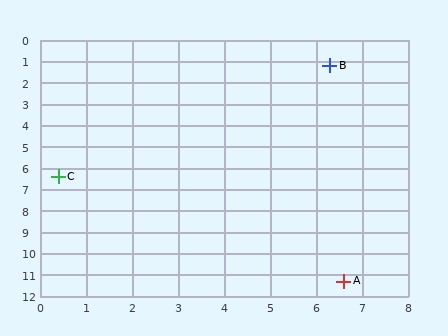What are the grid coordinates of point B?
Point B is at approximately (6.3, 1.2).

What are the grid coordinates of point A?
Point A is at approximately (6.6, 11.3).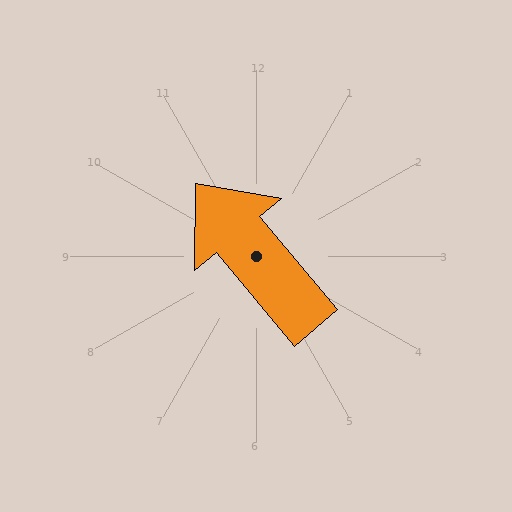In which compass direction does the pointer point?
Northwest.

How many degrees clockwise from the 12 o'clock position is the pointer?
Approximately 320 degrees.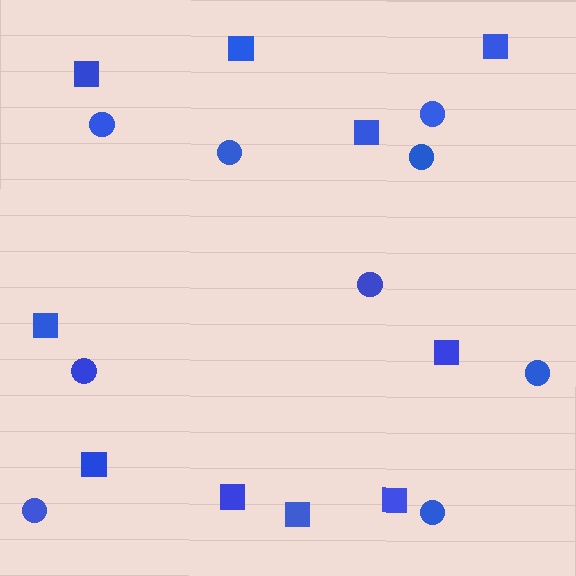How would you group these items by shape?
There are 2 groups: one group of circles (9) and one group of squares (10).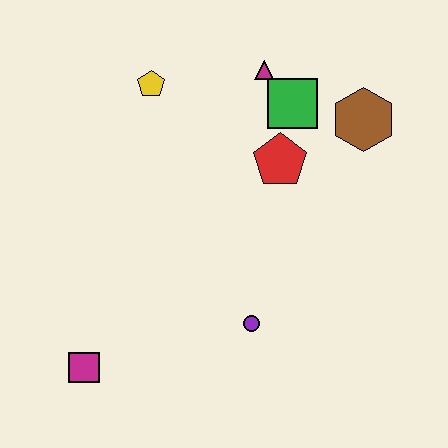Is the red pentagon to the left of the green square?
Yes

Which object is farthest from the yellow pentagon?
The magenta square is farthest from the yellow pentagon.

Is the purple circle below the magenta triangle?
Yes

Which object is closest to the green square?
The magenta triangle is closest to the green square.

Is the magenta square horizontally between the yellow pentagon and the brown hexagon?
No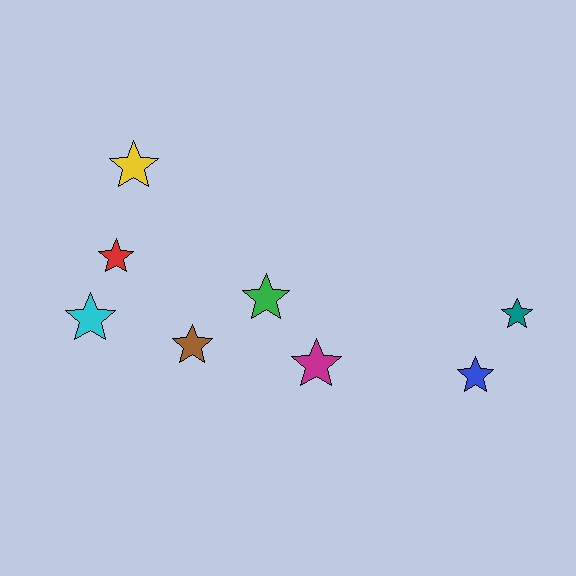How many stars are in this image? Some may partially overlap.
There are 8 stars.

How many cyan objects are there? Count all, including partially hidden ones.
There is 1 cyan object.